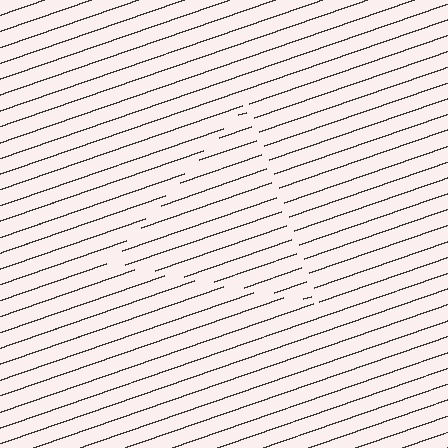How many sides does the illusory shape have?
3 sides — the line-ends trace a triangle.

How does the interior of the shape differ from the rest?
The interior of the shape contains the same grating, shifted by half a period — the contour is defined by the phase discontinuity where line-ends from the inner and outer gratings abut.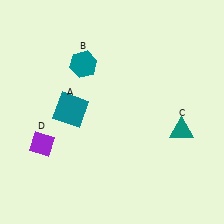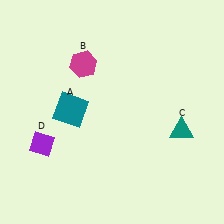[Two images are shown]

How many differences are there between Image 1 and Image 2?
There is 1 difference between the two images.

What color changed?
The hexagon (B) changed from teal in Image 1 to magenta in Image 2.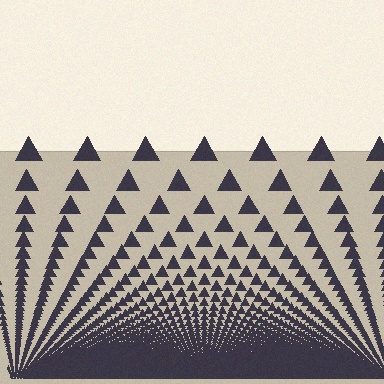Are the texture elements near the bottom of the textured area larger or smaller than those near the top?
Smaller. The gradient is inverted — elements near the bottom are smaller and denser.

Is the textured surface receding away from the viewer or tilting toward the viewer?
The surface appears to tilt toward the viewer. Texture elements get larger and sparser toward the top.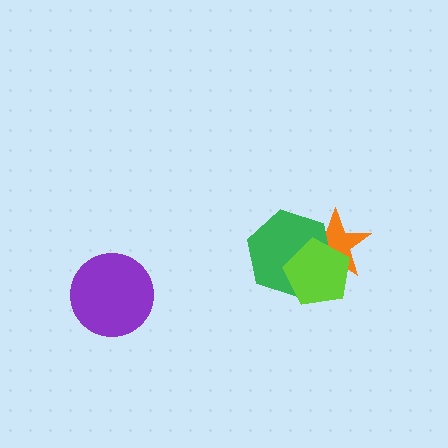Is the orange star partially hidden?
Yes, it is partially covered by another shape.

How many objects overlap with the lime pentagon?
2 objects overlap with the lime pentagon.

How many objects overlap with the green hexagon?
2 objects overlap with the green hexagon.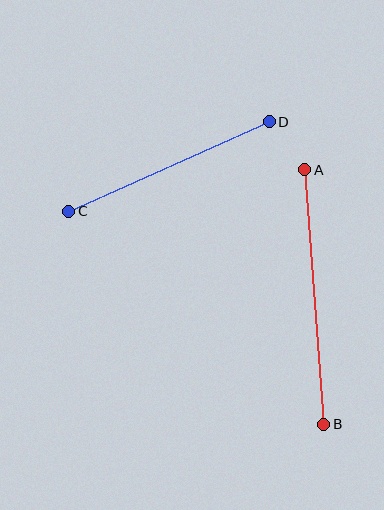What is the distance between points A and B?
The distance is approximately 255 pixels.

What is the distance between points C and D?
The distance is approximately 220 pixels.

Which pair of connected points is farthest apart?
Points A and B are farthest apart.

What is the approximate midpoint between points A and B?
The midpoint is at approximately (314, 297) pixels.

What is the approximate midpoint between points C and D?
The midpoint is at approximately (169, 166) pixels.